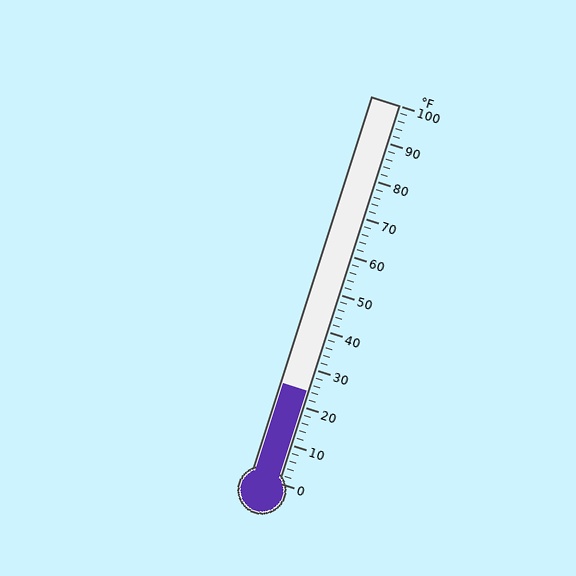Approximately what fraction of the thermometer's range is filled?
The thermometer is filled to approximately 25% of its range.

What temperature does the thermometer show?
The thermometer shows approximately 24°F.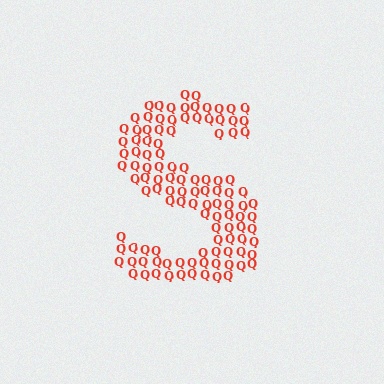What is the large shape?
The large shape is the letter S.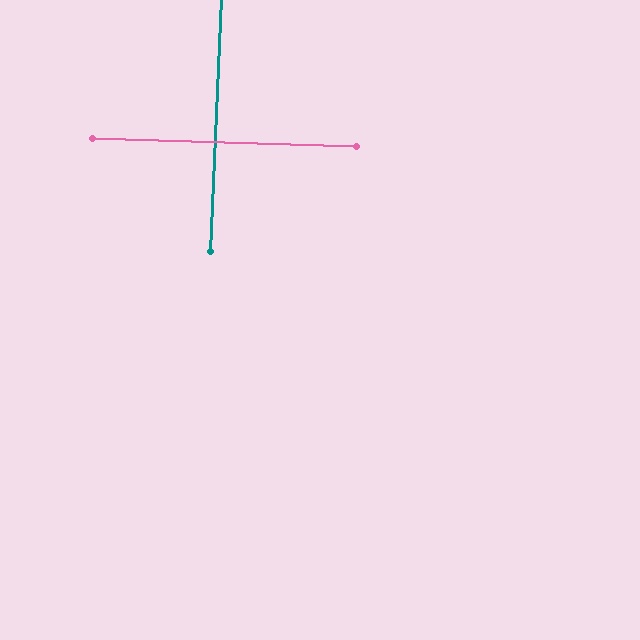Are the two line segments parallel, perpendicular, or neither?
Perpendicular — they meet at approximately 89°.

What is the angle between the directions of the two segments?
Approximately 89 degrees.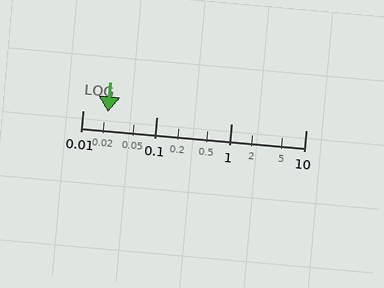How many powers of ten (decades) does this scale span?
The scale spans 3 decades, from 0.01 to 10.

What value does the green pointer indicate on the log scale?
The pointer indicates approximately 0.022.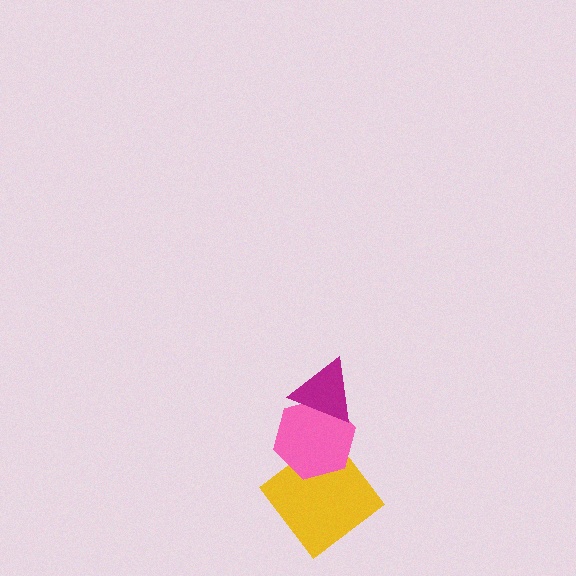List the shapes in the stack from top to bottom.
From top to bottom: the magenta triangle, the pink hexagon, the yellow diamond.